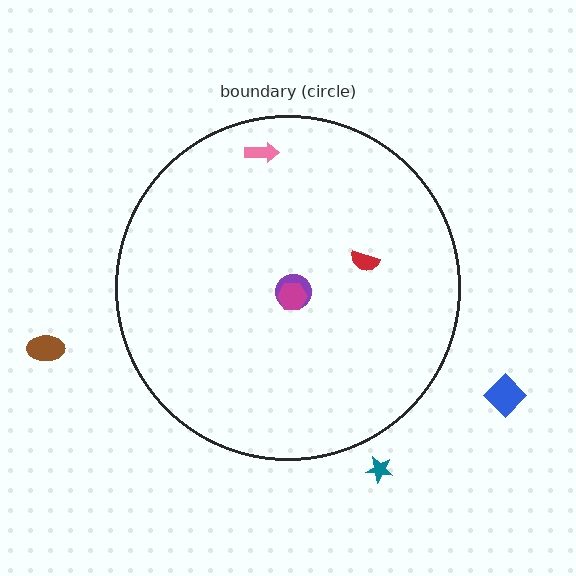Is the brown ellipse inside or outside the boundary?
Outside.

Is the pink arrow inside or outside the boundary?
Inside.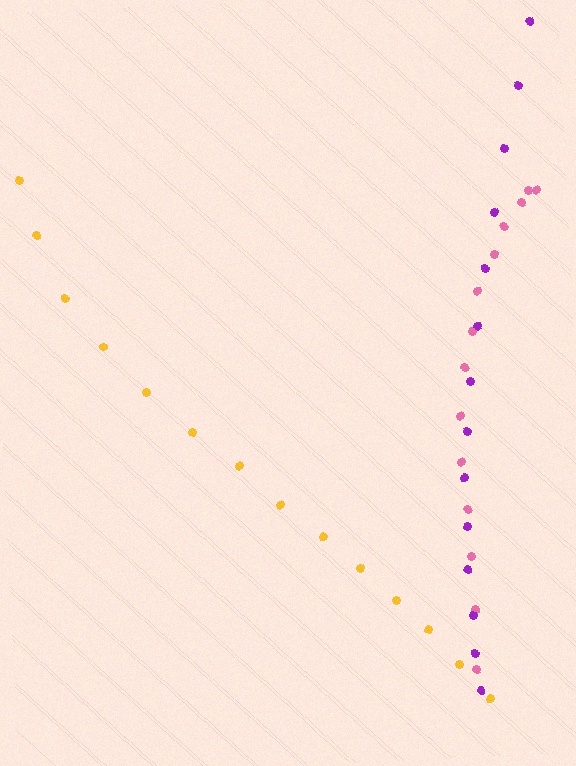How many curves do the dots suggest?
There are 3 distinct paths.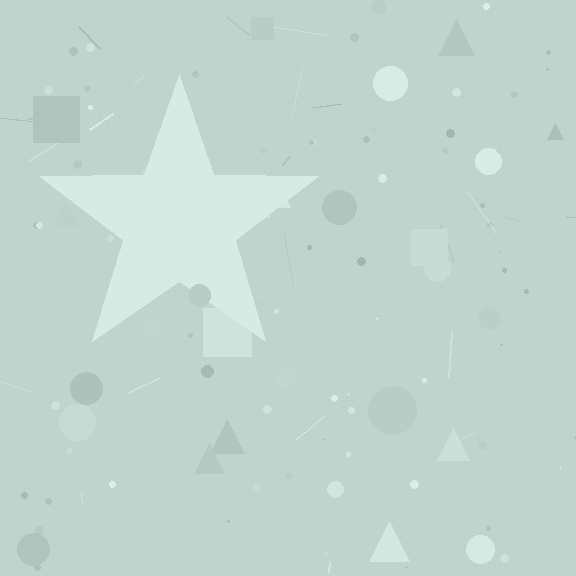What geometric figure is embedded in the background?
A star is embedded in the background.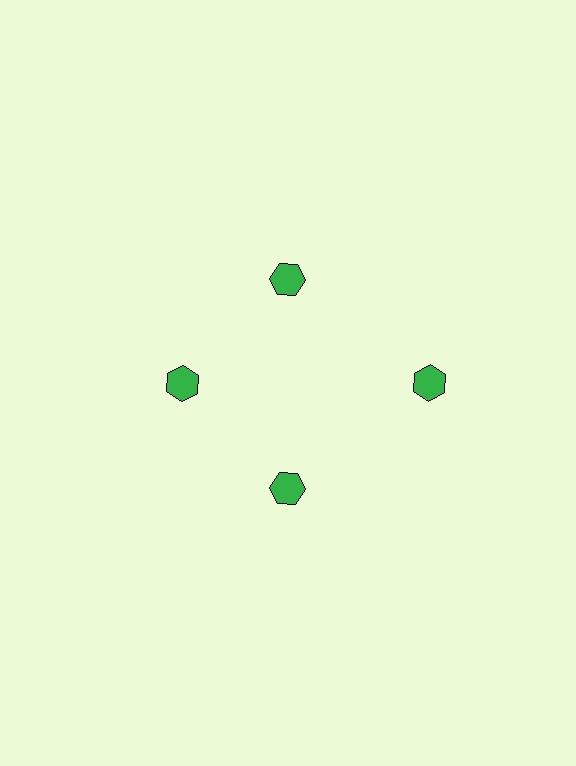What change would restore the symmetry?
The symmetry would be restored by moving it inward, back onto the ring so that all 4 hexagons sit at equal angles and equal distance from the center.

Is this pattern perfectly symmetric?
No. The 4 green hexagons are arranged in a ring, but one element near the 3 o'clock position is pushed outward from the center, breaking the 4-fold rotational symmetry.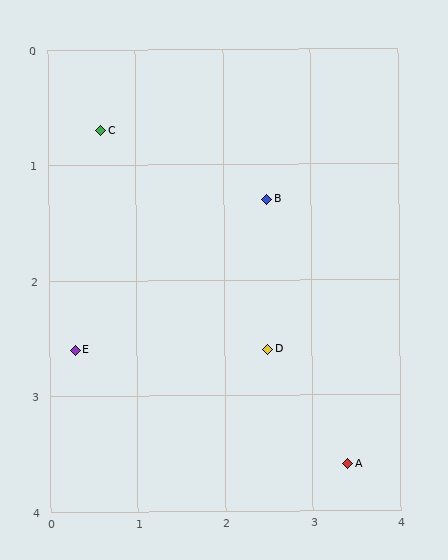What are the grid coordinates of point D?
Point D is at approximately (2.5, 2.6).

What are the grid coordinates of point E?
Point E is at approximately (0.3, 2.6).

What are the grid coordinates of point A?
Point A is at approximately (3.4, 3.6).